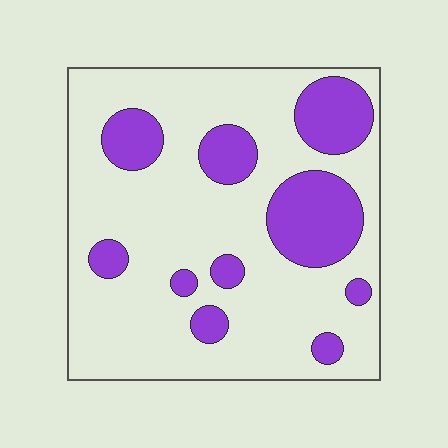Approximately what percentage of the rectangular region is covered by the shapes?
Approximately 25%.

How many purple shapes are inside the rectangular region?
10.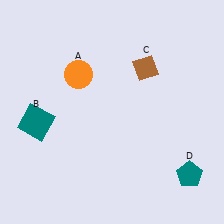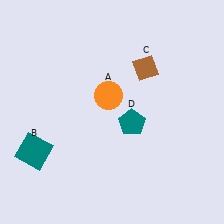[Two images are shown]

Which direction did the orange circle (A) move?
The orange circle (A) moved right.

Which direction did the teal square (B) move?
The teal square (B) moved down.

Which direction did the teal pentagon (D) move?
The teal pentagon (D) moved left.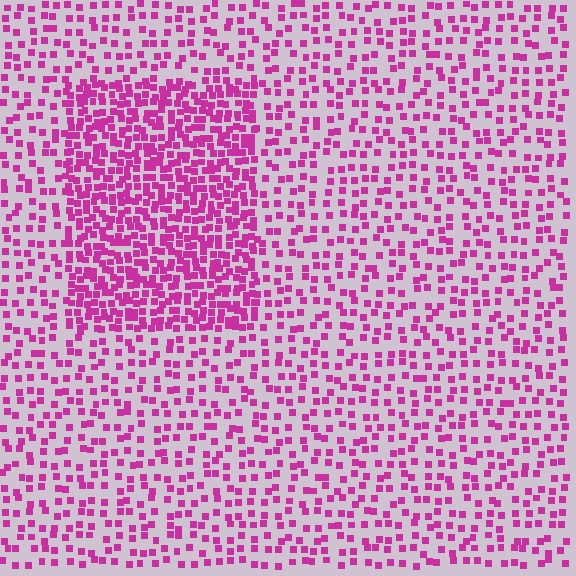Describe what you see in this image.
The image contains small magenta elements arranged at two different densities. A rectangle-shaped region is visible where the elements are more densely packed than the surrounding area.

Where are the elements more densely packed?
The elements are more densely packed inside the rectangle boundary.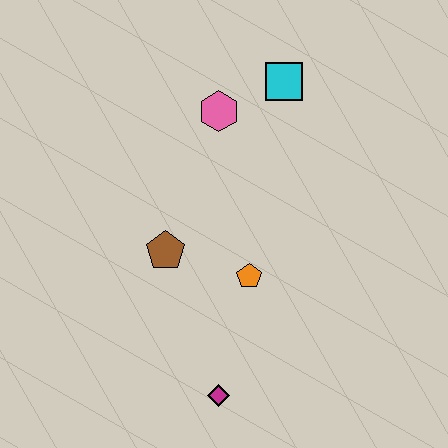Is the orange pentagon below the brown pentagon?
Yes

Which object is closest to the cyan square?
The pink hexagon is closest to the cyan square.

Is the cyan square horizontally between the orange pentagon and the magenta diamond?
No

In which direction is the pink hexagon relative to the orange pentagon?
The pink hexagon is above the orange pentagon.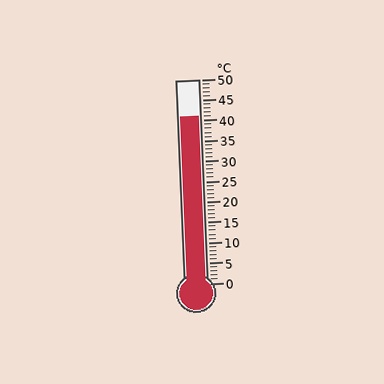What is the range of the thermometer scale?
The thermometer scale ranges from 0°C to 50°C.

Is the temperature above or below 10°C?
The temperature is above 10°C.